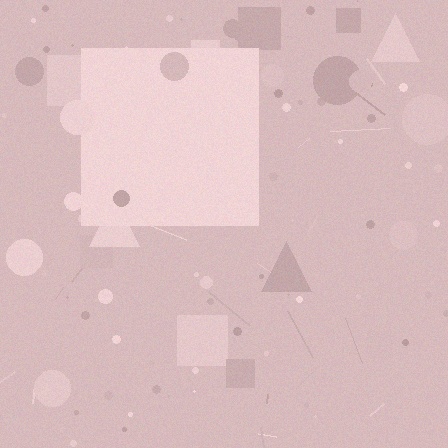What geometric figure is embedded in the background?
A square is embedded in the background.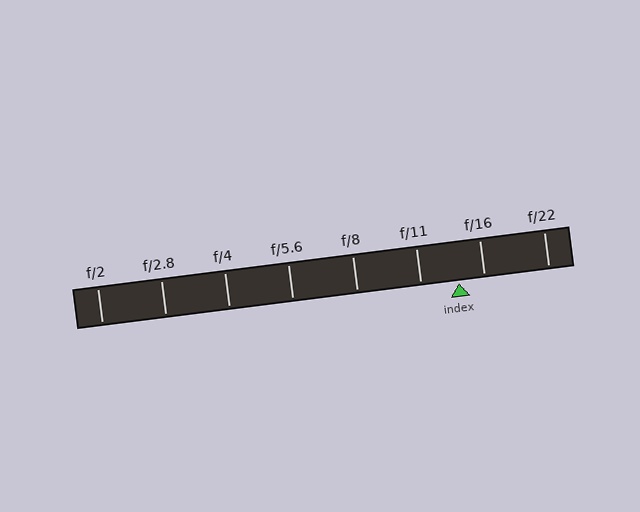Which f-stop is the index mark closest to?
The index mark is closest to f/16.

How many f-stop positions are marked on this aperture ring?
There are 8 f-stop positions marked.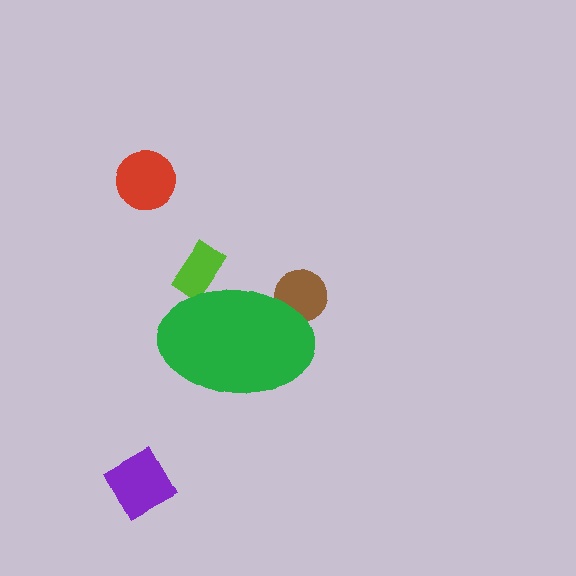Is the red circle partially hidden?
No, the red circle is fully visible.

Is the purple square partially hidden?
No, the purple square is fully visible.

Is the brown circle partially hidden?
Yes, the brown circle is partially hidden behind the green ellipse.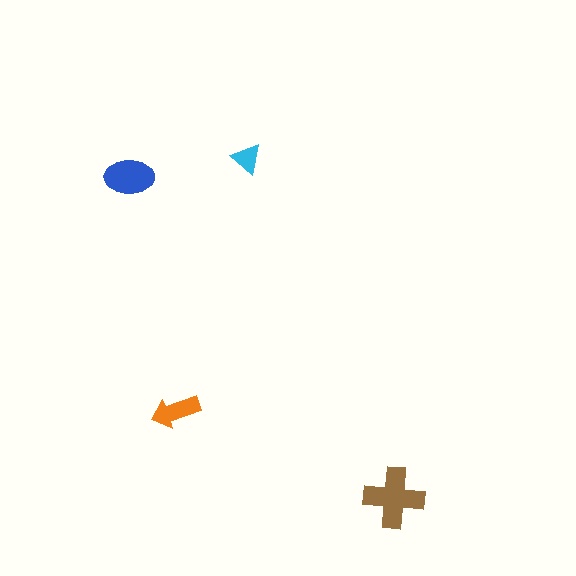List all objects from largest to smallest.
The brown cross, the blue ellipse, the orange arrow, the cyan triangle.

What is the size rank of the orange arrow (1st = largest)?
3rd.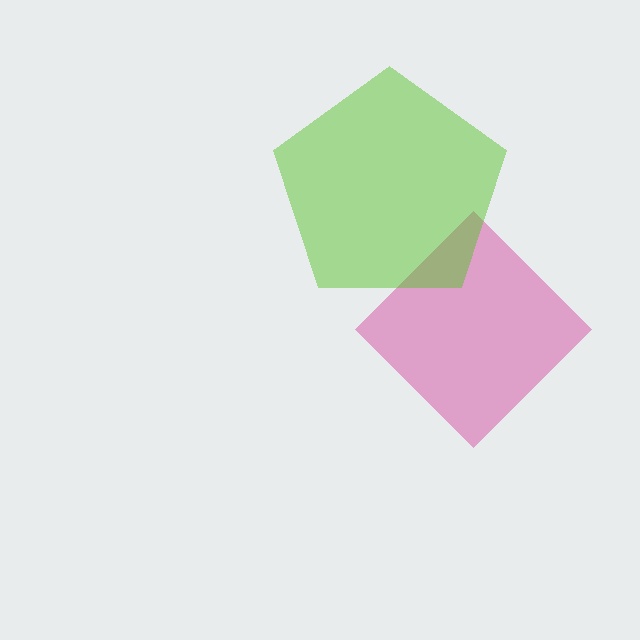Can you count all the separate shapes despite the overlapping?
Yes, there are 2 separate shapes.